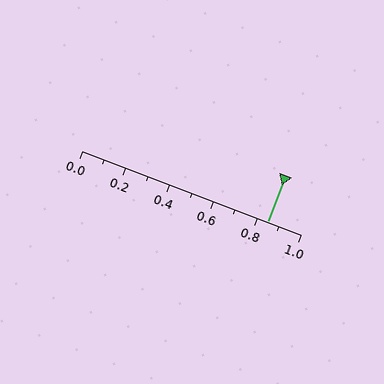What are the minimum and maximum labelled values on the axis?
The axis runs from 0.0 to 1.0.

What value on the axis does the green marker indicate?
The marker indicates approximately 0.85.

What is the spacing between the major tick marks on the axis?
The major ticks are spaced 0.2 apart.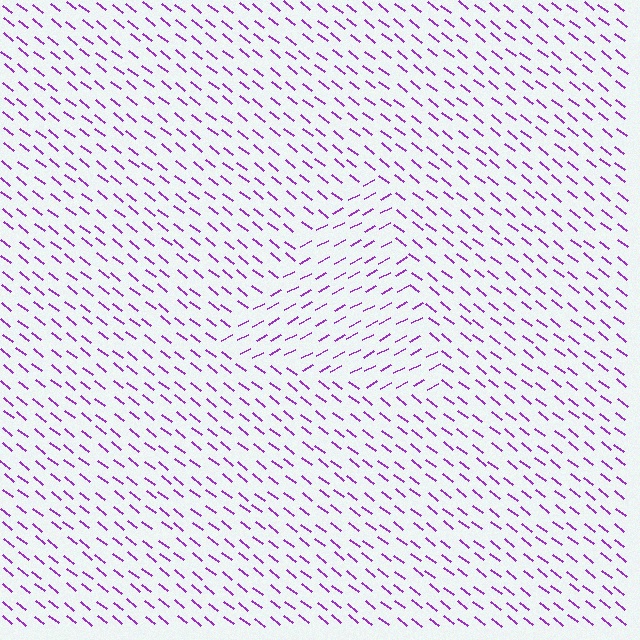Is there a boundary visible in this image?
Yes, there is a texture boundary formed by a change in line orientation.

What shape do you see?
I see a triangle.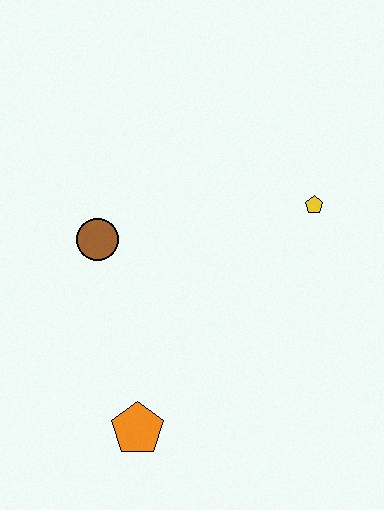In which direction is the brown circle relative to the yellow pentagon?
The brown circle is to the left of the yellow pentagon.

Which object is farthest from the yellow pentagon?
The orange pentagon is farthest from the yellow pentagon.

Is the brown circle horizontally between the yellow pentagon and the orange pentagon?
No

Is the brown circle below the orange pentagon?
No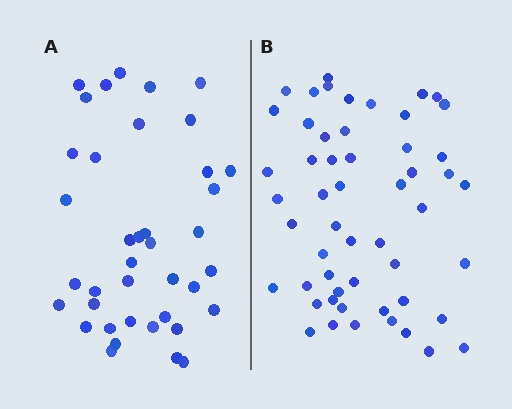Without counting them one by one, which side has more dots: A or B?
Region B (the right region) has more dots.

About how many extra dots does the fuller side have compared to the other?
Region B has approximately 15 more dots than region A.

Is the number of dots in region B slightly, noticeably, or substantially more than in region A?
Region B has noticeably more, but not dramatically so. The ratio is roughly 1.4 to 1.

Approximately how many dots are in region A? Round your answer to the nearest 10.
About 40 dots. (The exact count is 39, which rounds to 40.)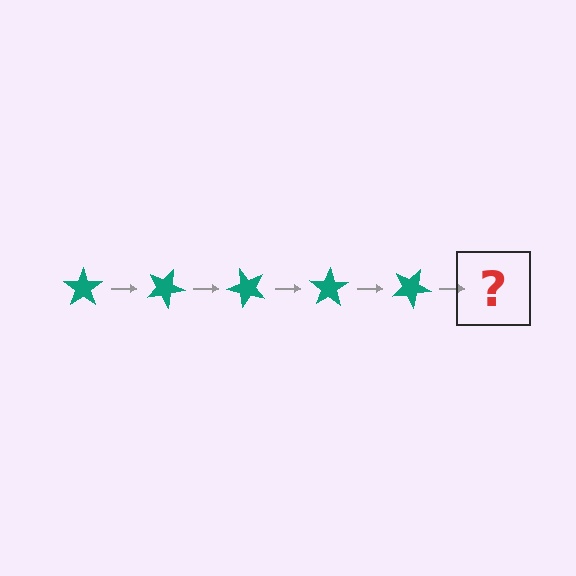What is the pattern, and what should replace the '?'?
The pattern is that the star rotates 25 degrees each step. The '?' should be a teal star rotated 125 degrees.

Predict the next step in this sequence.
The next step is a teal star rotated 125 degrees.